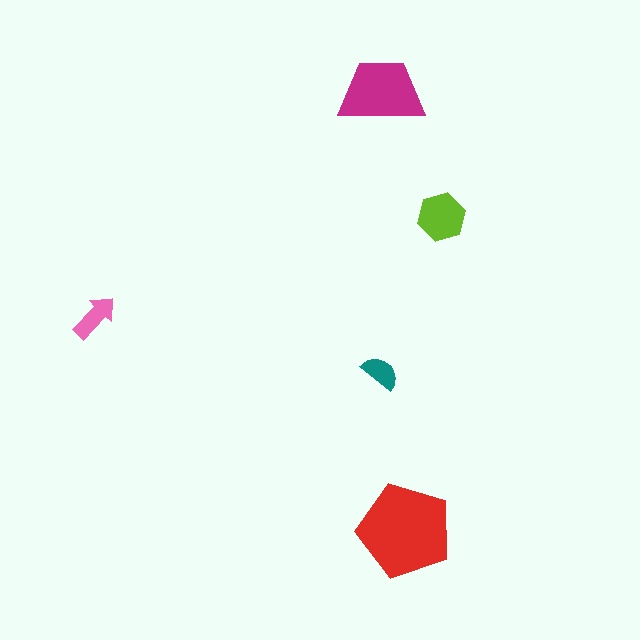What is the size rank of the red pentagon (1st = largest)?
1st.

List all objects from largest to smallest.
The red pentagon, the magenta trapezoid, the lime hexagon, the pink arrow, the teal semicircle.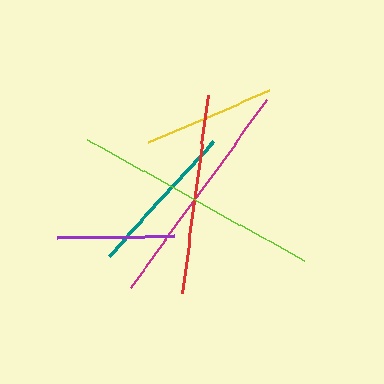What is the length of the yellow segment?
The yellow segment is approximately 131 pixels long.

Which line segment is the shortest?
The purple line is the shortest at approximately 118 pixels.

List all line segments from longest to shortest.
From longest to shortest: lime, magenta, red, teal, yellow, purple.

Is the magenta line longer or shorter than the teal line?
The magenta line is longer than the teal line.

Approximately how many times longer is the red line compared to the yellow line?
The red line is approximately 1.5 times the length of the yellow line.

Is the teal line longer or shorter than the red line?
The red line is longer than the teal line.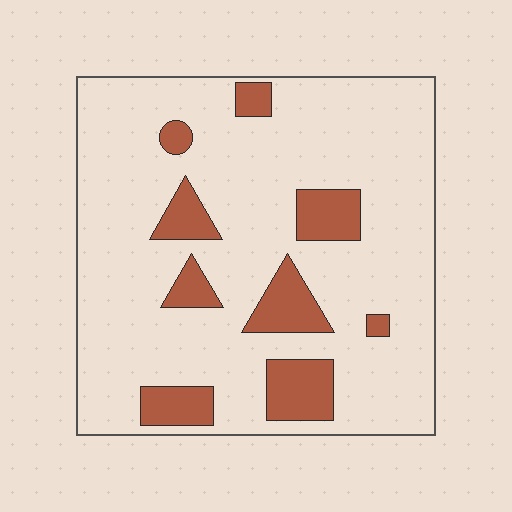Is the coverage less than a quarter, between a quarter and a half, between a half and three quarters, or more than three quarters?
Less than a quarter.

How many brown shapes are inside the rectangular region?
9.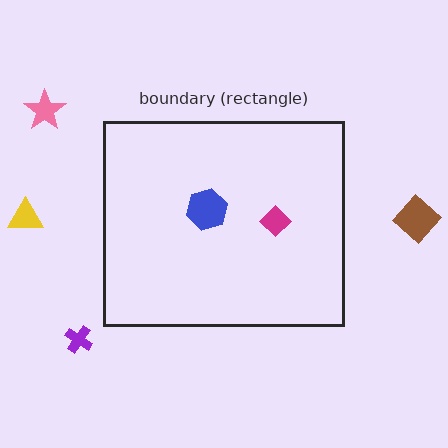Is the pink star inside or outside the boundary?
Outside.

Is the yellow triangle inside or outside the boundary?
Outside.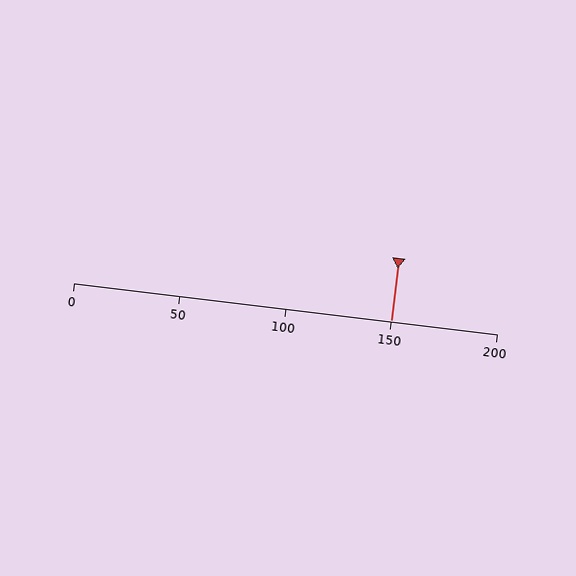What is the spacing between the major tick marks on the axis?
The major ticks are spaced 50 apart.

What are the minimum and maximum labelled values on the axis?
The axis runs from 0 to 200.